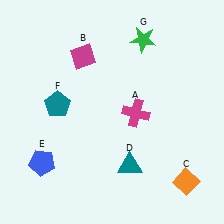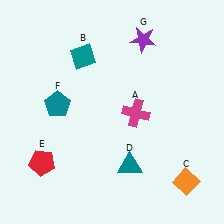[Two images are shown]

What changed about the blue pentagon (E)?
In Image 1, E is blue. In Image 2, it changed to red.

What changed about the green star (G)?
In Image 1, G is green. In Image 2, it changed to purple.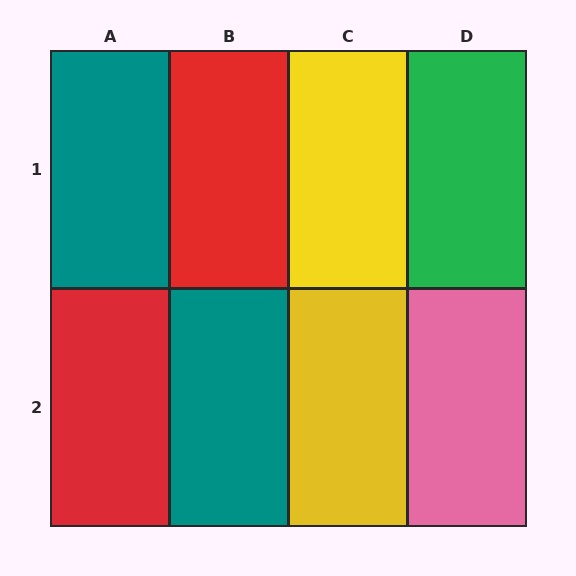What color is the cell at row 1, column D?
Green.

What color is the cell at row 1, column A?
Teal.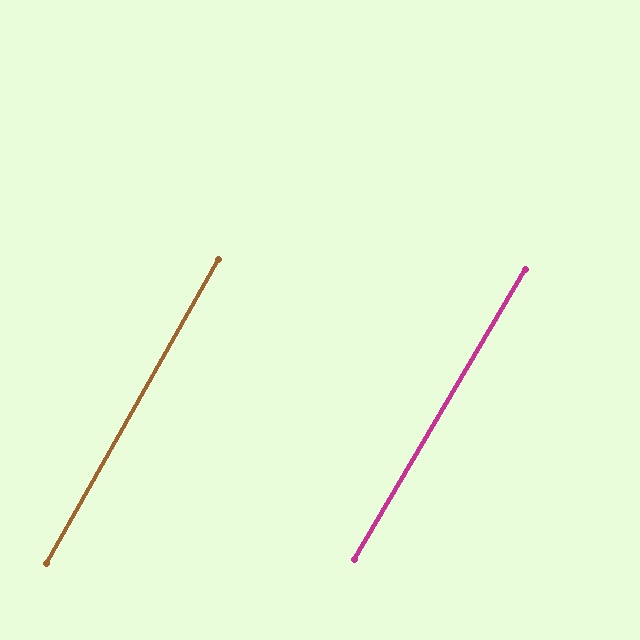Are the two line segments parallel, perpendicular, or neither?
Parallel — their directions differ by only 0.9°.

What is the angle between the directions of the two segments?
Approximately 1 degree.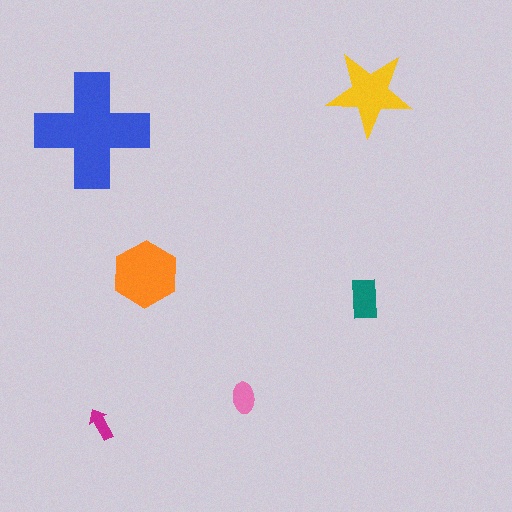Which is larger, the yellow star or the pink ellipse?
The yellow star.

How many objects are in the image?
There are 6 objects in the image.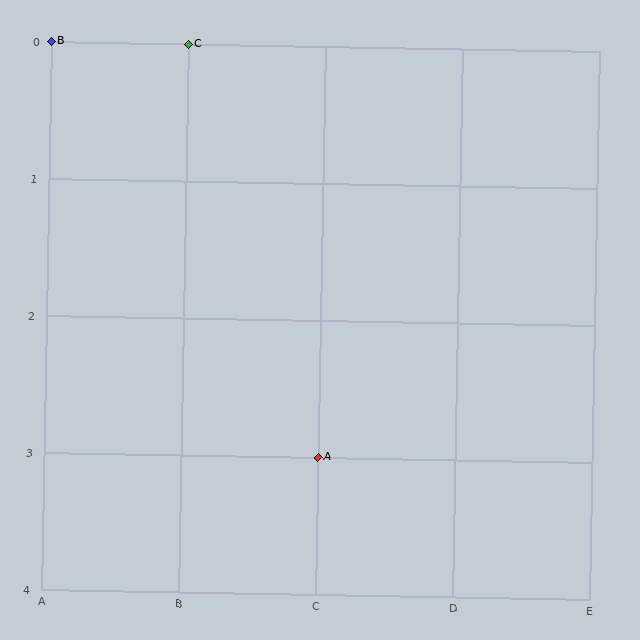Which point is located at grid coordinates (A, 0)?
Point B is at (A, 0).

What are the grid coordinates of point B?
Point B is at grid coordinates (A, 0).